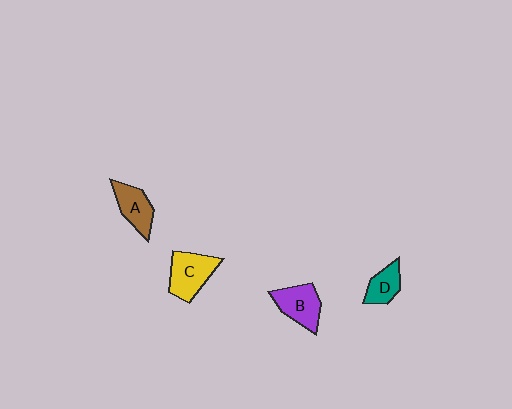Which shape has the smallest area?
Shape D (teal).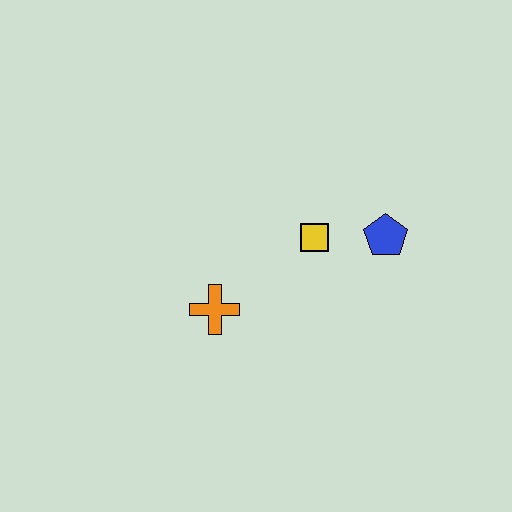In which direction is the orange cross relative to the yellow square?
The orange cross is to the left of the yellow square.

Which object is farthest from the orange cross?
The blue pentagon is farthest from the orange cross.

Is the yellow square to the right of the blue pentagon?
No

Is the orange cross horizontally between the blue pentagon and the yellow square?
No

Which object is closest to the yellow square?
The blue pentagon is closest to the yellow square.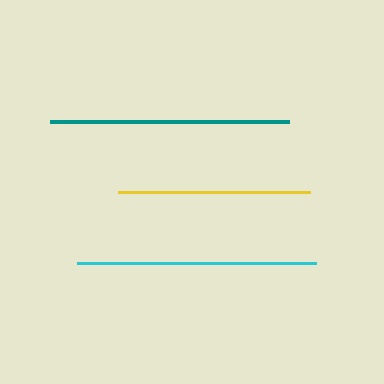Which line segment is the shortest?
The yellow line is the shortest at approximately 191 pixels.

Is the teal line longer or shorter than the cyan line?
The cyan line is longer than the teal line.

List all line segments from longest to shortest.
From longest to shortest: cyan, teal, yellow.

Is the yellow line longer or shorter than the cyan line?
The cyan line is longer than the yellow line.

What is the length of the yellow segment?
The yellow segment is approximately 191 pixels long.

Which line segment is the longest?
The cyan line is the longest at approximately 240 pixels.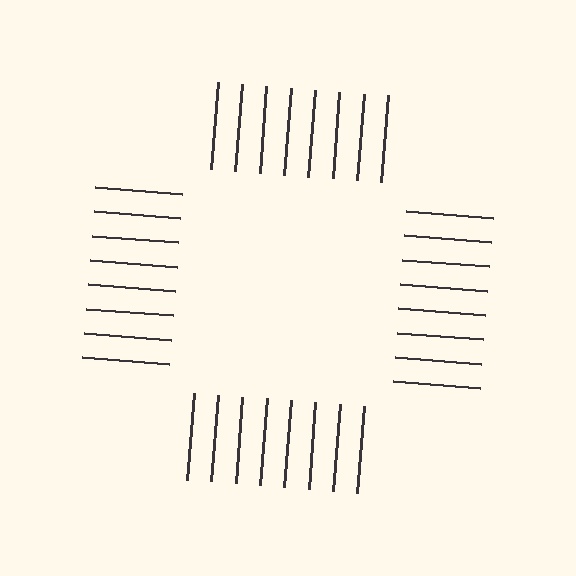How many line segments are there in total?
32 — 8 along each of the 4 edges.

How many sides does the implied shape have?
4 sides — the line-ends trace a square.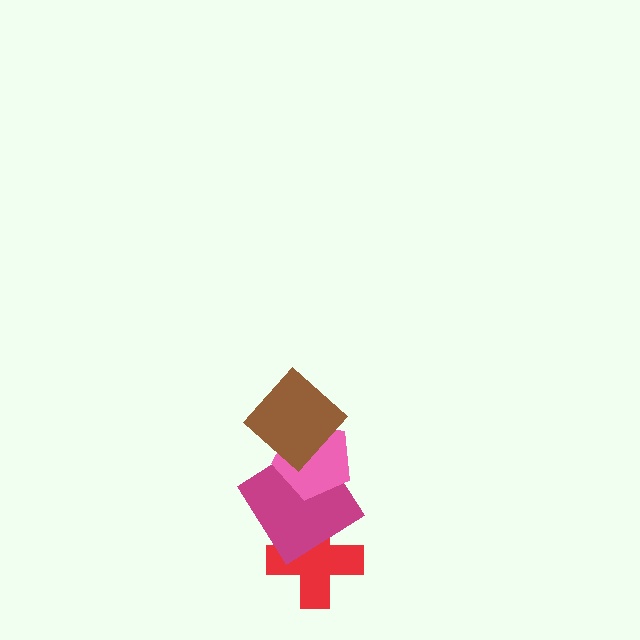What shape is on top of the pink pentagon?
The brown diamond is on top of the pink pentagon.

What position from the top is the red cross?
The red cross is 4th from the top.